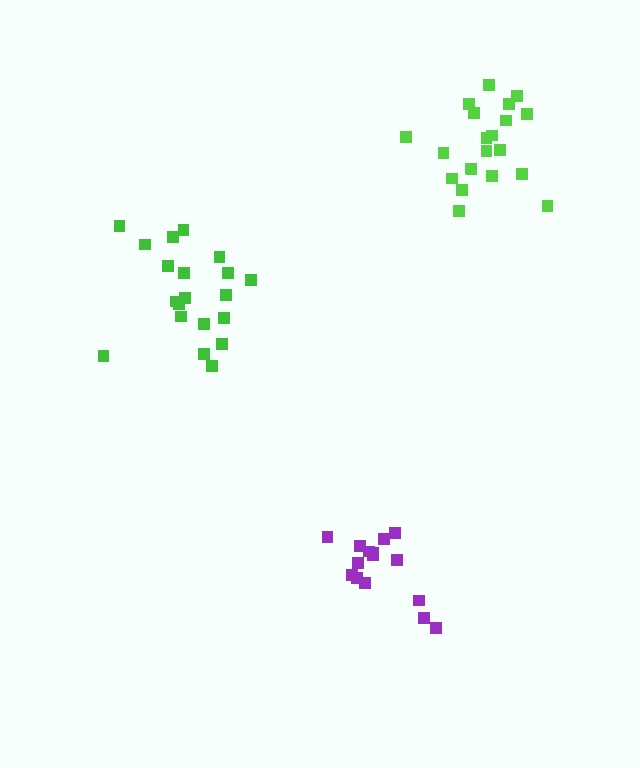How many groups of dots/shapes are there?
There are 3 groups.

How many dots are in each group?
Group 1: 21 dots, Group 2: 20 dots, Group 3: 15 dots (56 total).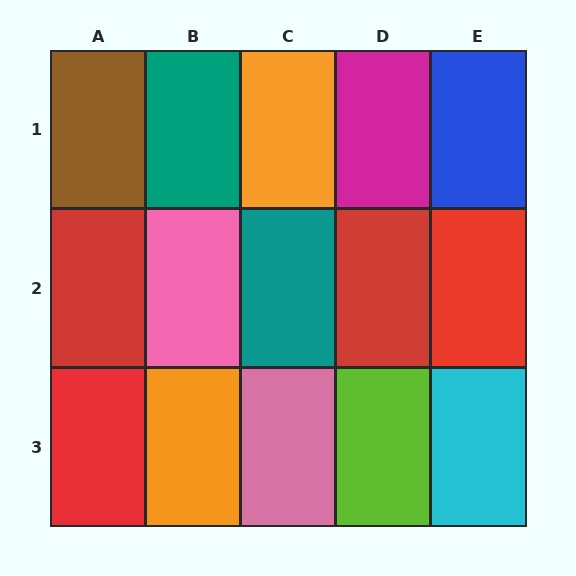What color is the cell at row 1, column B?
Teal.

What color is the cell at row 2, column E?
Red.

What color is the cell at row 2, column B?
Pink.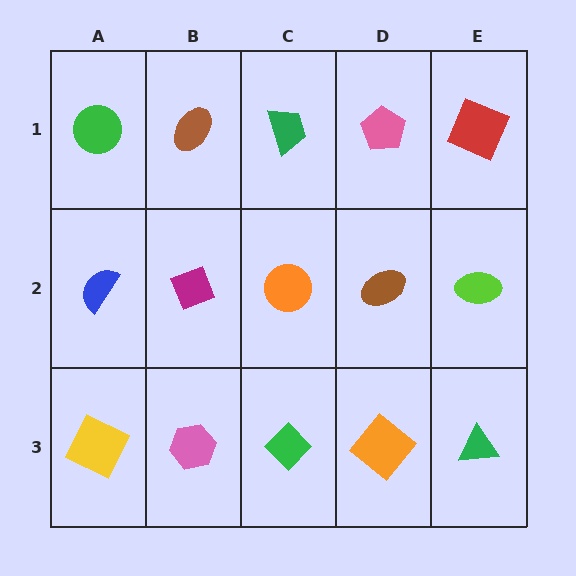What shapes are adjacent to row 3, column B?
A magenta diamond (row 2, column B), a yellow square (row 3, column A), a green diamond (row 3, column C).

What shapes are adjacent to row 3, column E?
A lime ellipse (row 2, column E), an orange diamond (row 3, column D).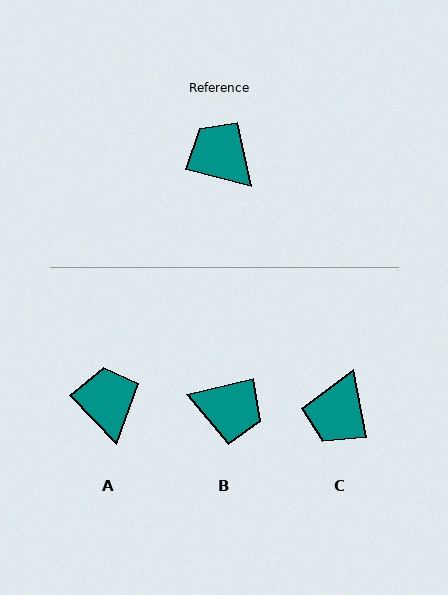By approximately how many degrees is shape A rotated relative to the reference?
Approximately 32 degrees clockwise.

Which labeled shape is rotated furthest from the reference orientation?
B, about 152 degrees away.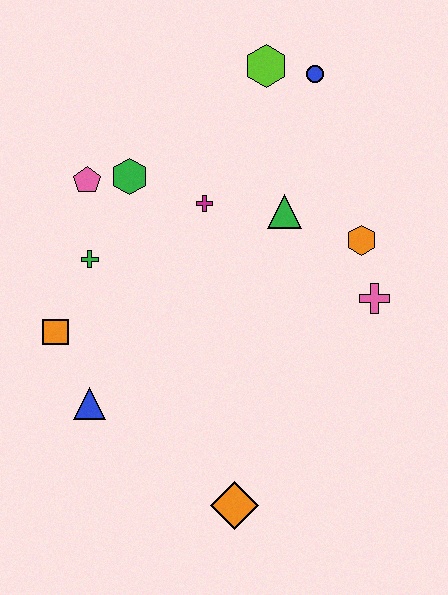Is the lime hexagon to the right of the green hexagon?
Yes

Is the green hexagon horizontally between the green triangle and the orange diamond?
No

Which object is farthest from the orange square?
The blue circle is farthest from the orange square.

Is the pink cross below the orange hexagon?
Yes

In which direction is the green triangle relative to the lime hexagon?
The green triangle is below the lime hexagon.